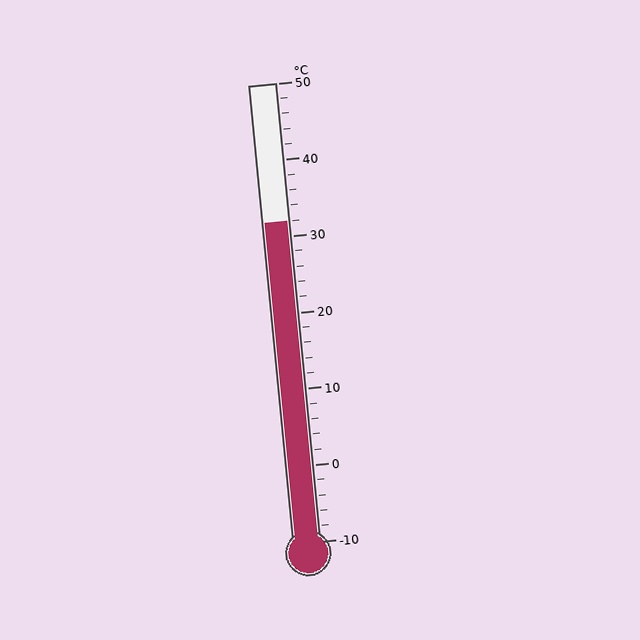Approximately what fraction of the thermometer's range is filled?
The thermometer is filled to approximately 70% of its range.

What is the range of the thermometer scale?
The thermometer scale ranges from -10°C to 50°C.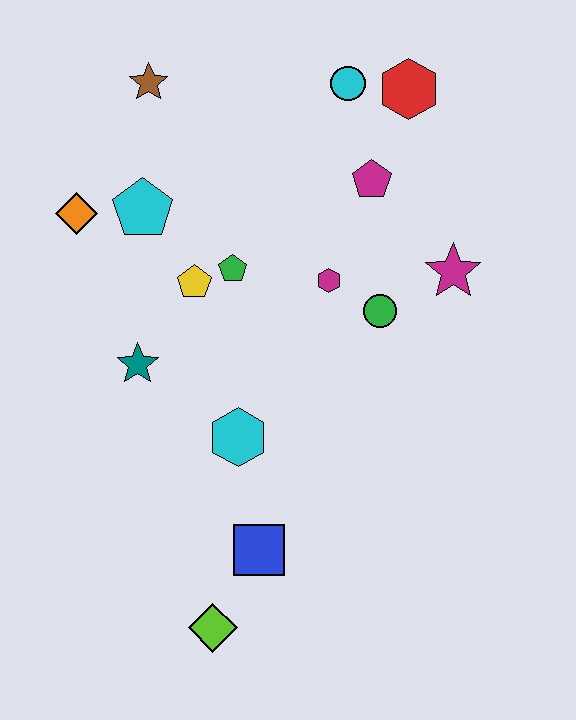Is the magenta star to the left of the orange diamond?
No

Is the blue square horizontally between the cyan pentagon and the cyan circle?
Yes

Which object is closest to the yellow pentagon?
The green pentagon is closest to the yellow pentagon.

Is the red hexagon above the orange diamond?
Yes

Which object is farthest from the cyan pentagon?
The lime diamond is farthest from the cyan pentagon.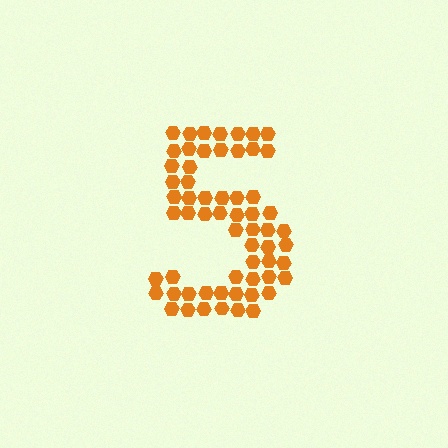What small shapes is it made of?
It is made of small hexagons.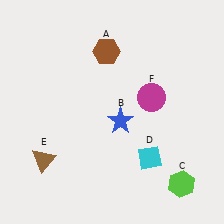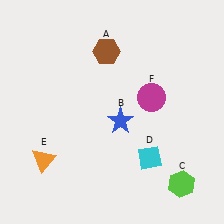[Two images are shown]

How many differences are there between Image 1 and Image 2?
There is 1 difference between the two images.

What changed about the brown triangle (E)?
In Image 1, E is brown. In Image 2, it changed to orange.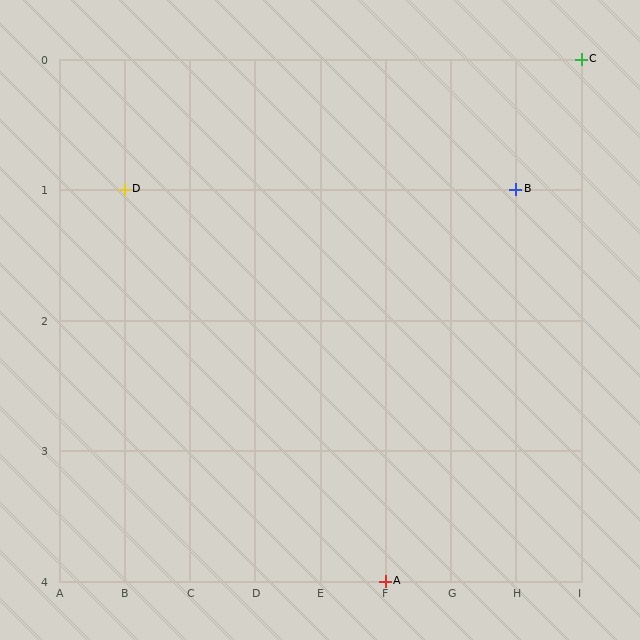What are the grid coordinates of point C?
Point C is at grid coordinates (I, 0).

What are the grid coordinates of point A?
Point A is at grid coordinates (F, 4).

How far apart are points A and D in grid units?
Points A and D are 4 columns and 3 rows apart (about 5.0 grid units diagonally).